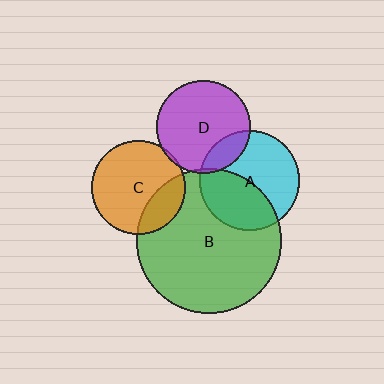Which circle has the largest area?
Circle B (green).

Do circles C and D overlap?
Yes.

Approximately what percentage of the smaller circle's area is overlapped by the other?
Approximately 5%.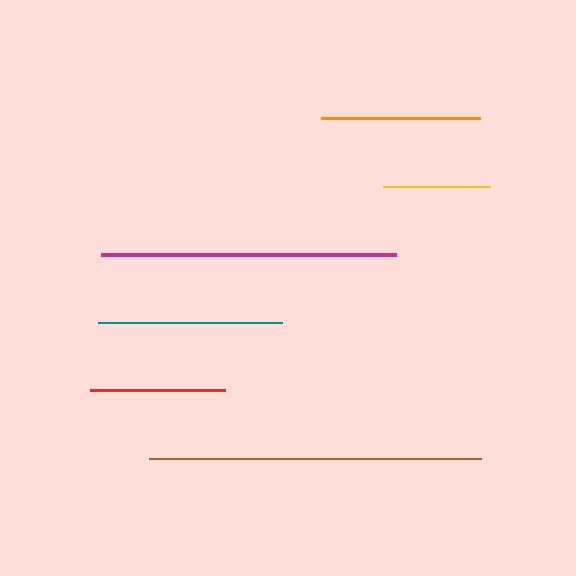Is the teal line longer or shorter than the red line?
The teal line is longer than the red line.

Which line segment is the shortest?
The yellow line is the shortest at approximately 106 pixels.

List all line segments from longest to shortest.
From longest to shortest: brown, magenta, teal, orange, red, yellow.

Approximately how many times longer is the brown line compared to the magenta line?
The brown line is approximately 1.1 times the length of the magenta line.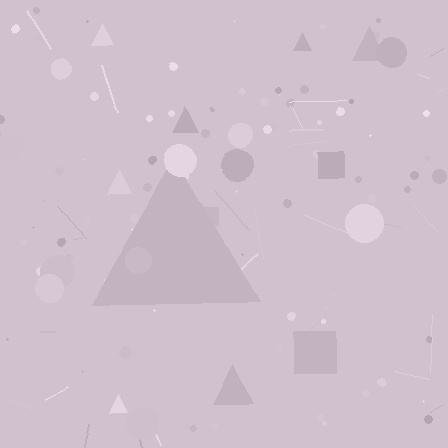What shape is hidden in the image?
A triangle is hidden in the image.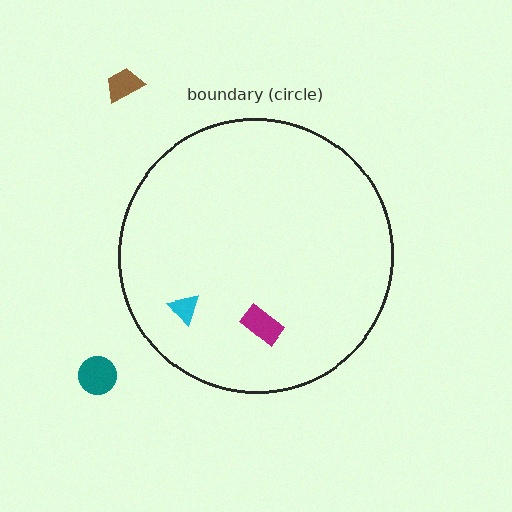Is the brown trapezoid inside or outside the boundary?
Outside.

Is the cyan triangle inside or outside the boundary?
Inside.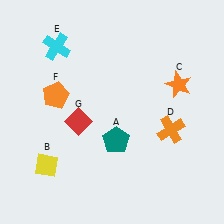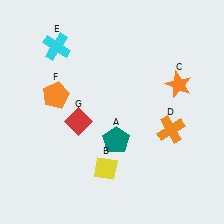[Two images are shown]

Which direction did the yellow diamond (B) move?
The yellow diamond (B) moved right.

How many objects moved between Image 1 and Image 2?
1 object moved between the two images.